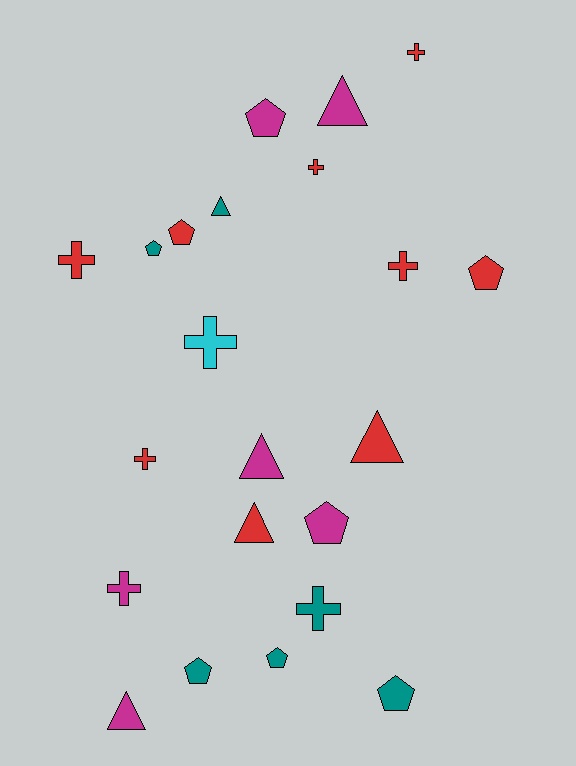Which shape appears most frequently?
Pentagon, with 8 objects.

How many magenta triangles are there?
There are 3 magenta triangles.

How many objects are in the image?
There are 22 objects.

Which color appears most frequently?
Red, with 9 objects.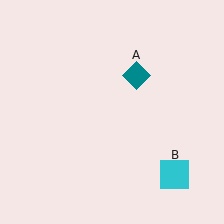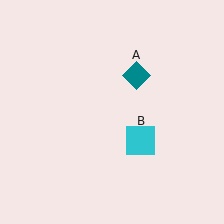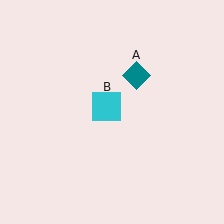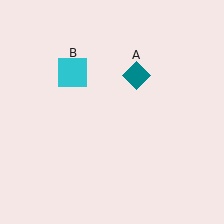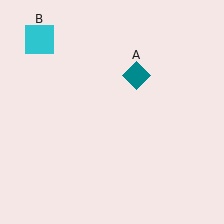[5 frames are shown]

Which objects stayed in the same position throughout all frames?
Teal diamond (object A) remained stationary.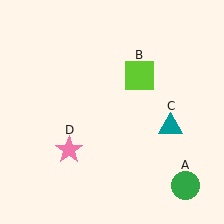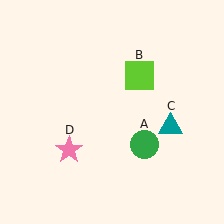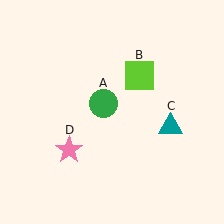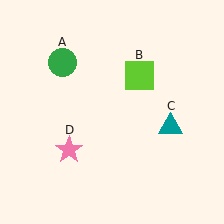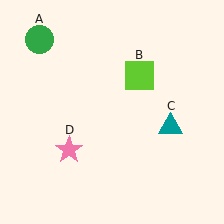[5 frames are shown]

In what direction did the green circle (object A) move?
The green circle (object A) moved up and to the left.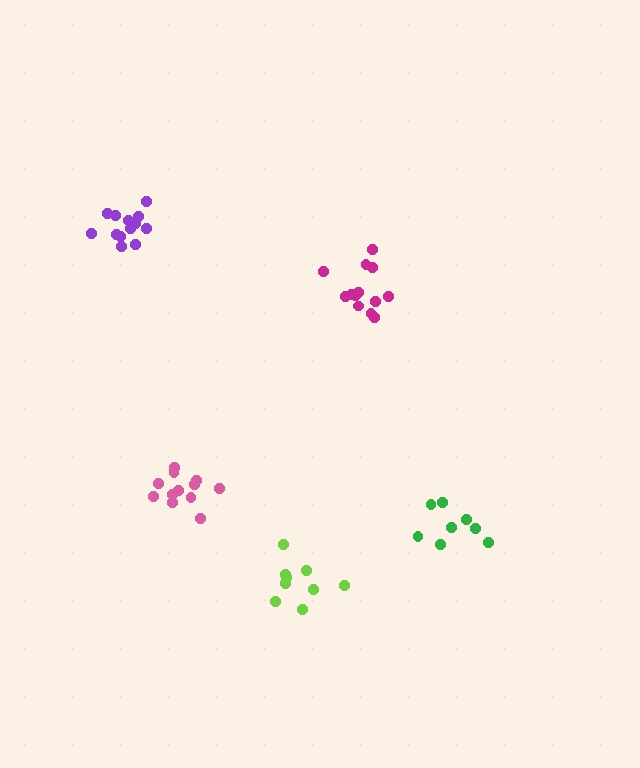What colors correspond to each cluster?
The clusters are colored: lime, purple, pink, magenta, green.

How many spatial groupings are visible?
There are 5 spatial groupings.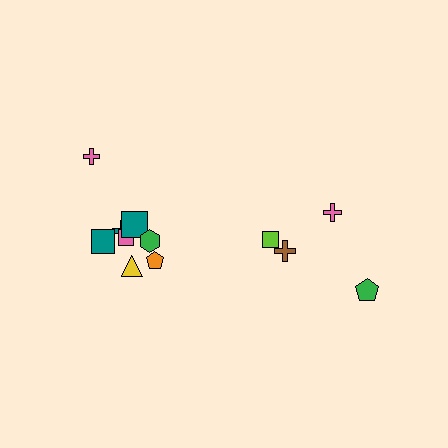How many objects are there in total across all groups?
There are 12 objects.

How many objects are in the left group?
There are 8 objects.